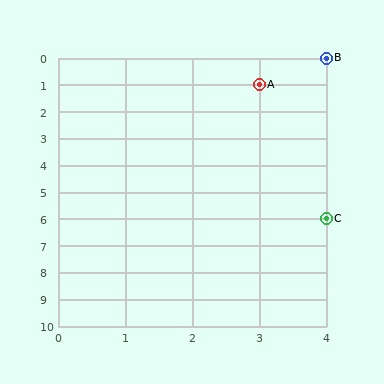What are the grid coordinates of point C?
Point C is at grid coordinates (4, 6).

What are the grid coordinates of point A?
Point A is at grid coordinates (3, 1).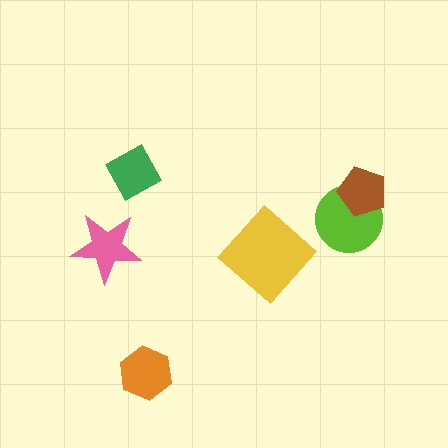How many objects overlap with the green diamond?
0 objects overlap with the green diamond.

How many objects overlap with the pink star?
0 objects overlap with the pink star.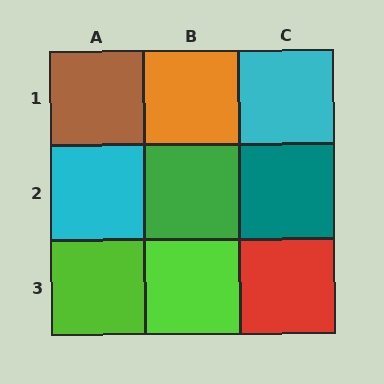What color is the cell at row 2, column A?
Cyan.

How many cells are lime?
2 cells are lime.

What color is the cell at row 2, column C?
Teal.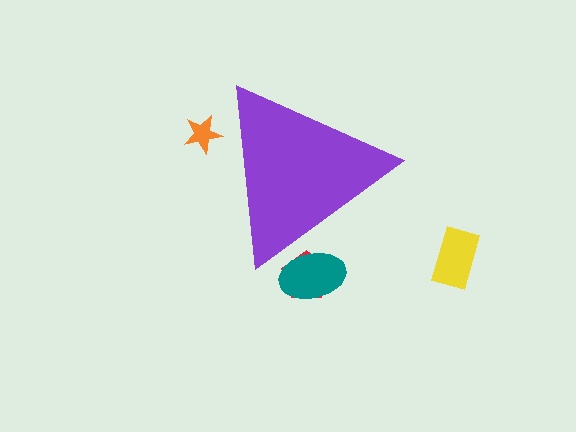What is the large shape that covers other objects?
A purple triangle.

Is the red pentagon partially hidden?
Yes, the red pentagon is partially hidden behind the purple triangle.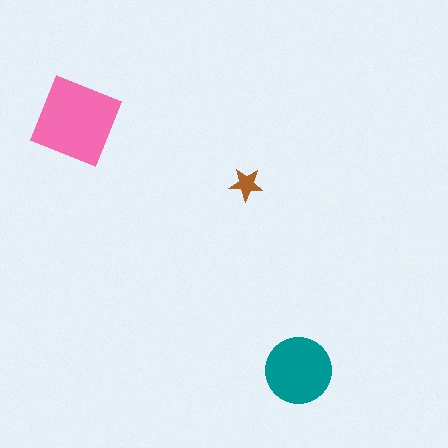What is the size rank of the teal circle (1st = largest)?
2nd.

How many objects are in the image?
There are 3 objects in the image.